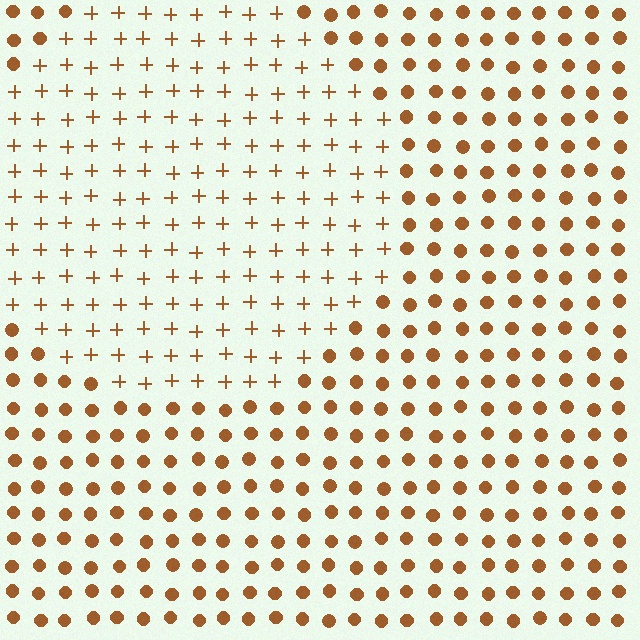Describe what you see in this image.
The image is filled with small brown elements arranged in a uniform grid. A circle-shaped region contains plus signs, while the surrounding area contains circles. The boundary is defined purely by the change in element shape.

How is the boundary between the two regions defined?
The boundary is defined by a change in element shape: plus signs inside vs. circles outside. All elements share the same color and spacing.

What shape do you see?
I see a circle.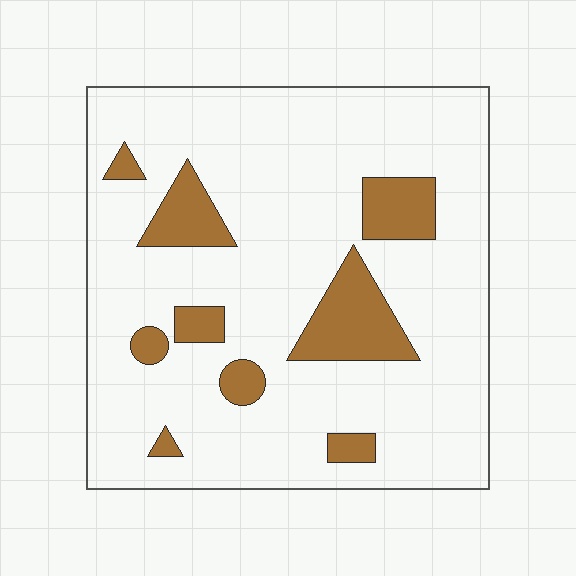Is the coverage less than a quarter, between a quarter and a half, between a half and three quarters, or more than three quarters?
Less than a quarter.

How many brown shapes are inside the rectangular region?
9.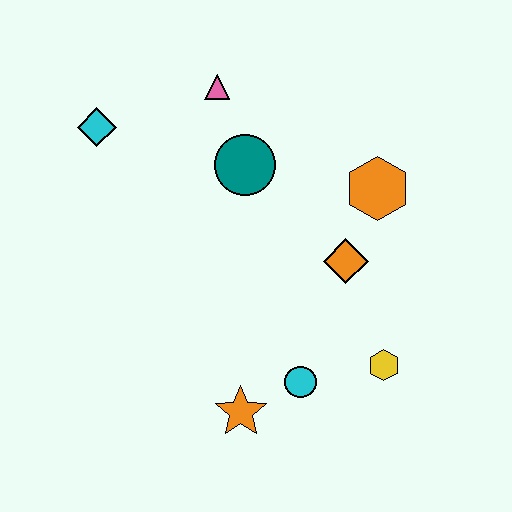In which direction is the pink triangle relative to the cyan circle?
The pink triangle is above the cyan circle.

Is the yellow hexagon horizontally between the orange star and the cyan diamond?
No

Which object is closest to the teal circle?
The pink triangle is closest to the teal circle.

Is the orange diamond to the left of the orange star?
No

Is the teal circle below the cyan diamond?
Yes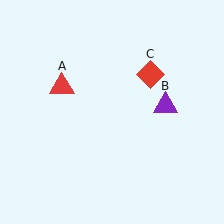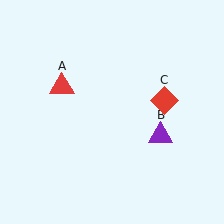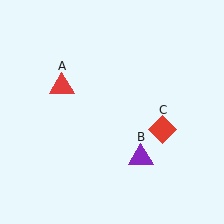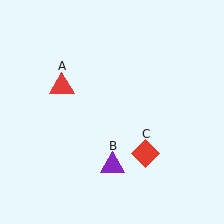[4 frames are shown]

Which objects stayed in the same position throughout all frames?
Red triangle (object A) remained stationary.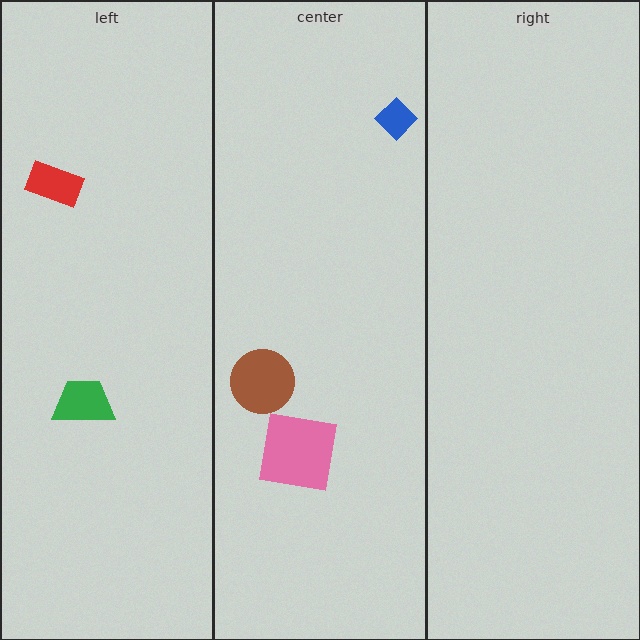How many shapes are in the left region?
2.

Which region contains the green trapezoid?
The left region.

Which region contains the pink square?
The center region.